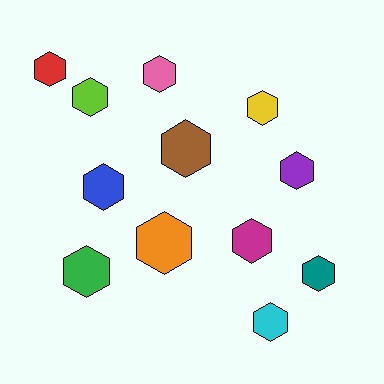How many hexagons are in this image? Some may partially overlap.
There are 12 hexagons.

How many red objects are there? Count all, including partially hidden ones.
There is 1 red object.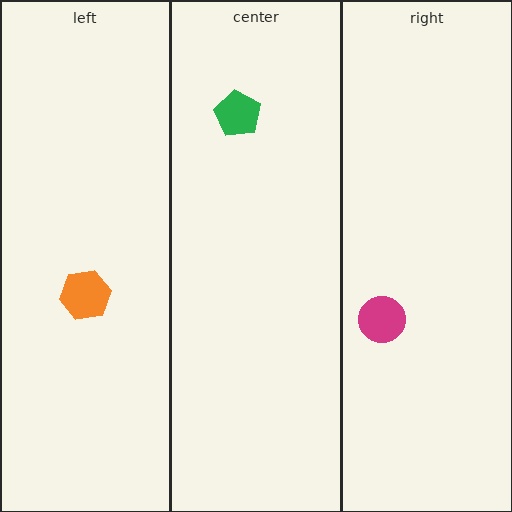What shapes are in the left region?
The orange hexagon.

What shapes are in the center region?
The green pentagon.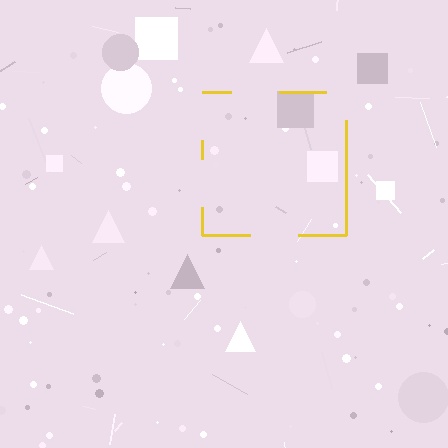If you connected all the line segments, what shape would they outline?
They would outline a square.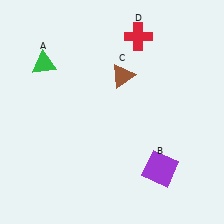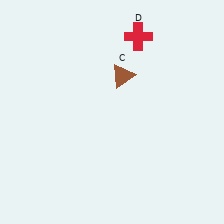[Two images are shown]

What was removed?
The green triangle (A), the purple square (B) were removed in Image 2.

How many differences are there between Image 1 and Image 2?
There are 2 differences between the two images.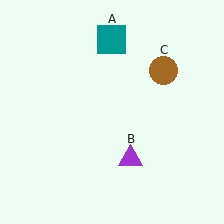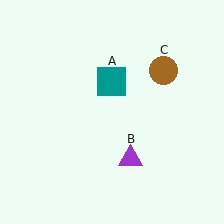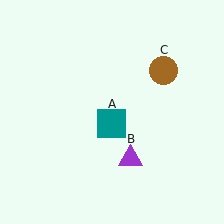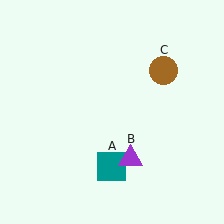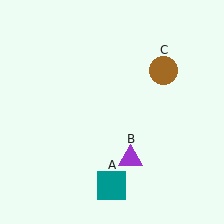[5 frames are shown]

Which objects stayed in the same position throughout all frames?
Purple triangle (object B) and brown circle (object C) remained stationary.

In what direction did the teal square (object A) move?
The teal square (object A) moved down.